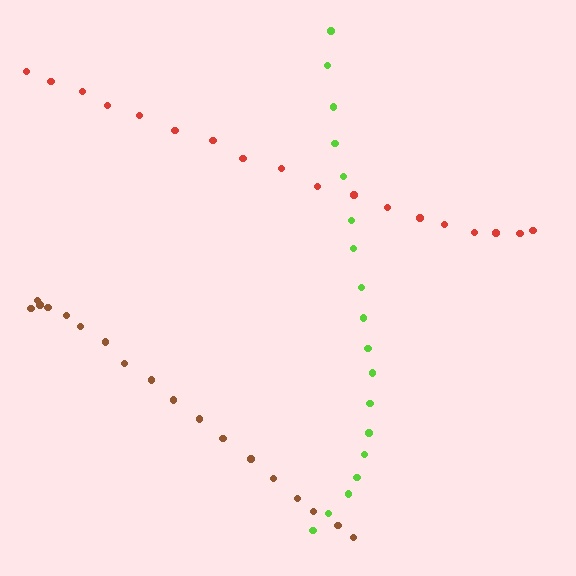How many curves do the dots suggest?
There are 3 distinct paths.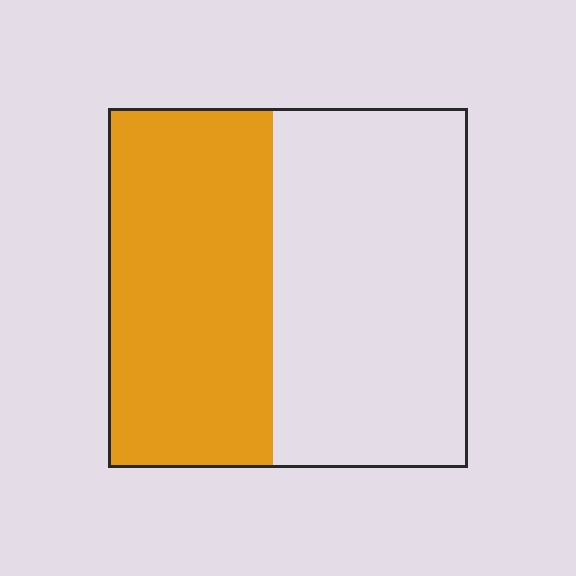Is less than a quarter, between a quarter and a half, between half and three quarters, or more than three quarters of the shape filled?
Between a quarter and a half.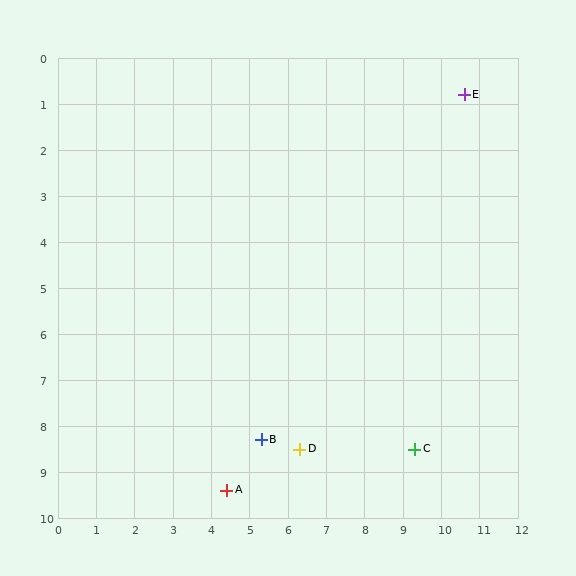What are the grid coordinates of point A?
Point A is at approximately (4.4, 9.4).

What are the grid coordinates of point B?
Point B is at approximately (5.3, 8.3).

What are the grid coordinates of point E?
Point E is at approximately (10.6, 0.8).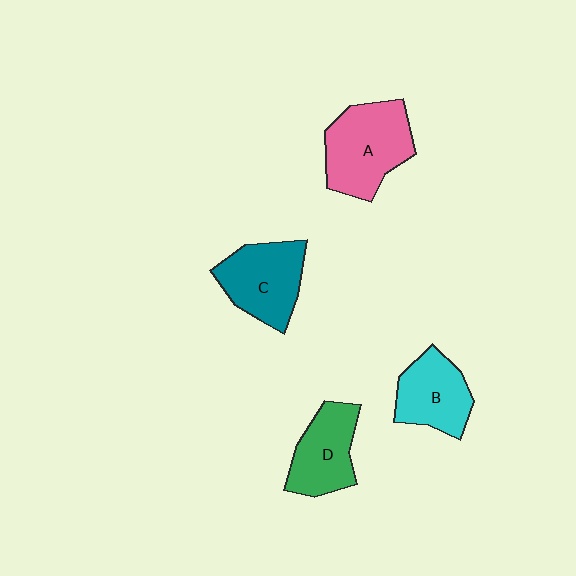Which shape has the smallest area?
Shape B (cyan).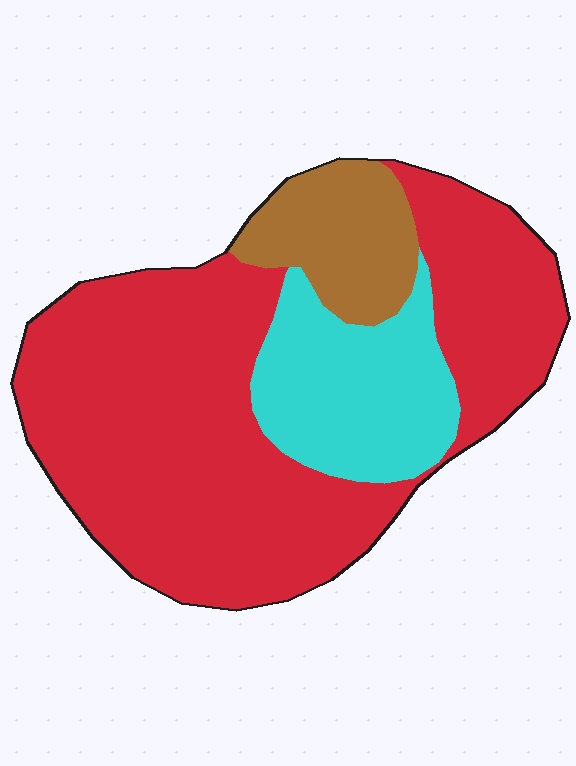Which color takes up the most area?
Red, at roughly 70%.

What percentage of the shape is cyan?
Cyan takes up about one fifth (1/5) of the shape.